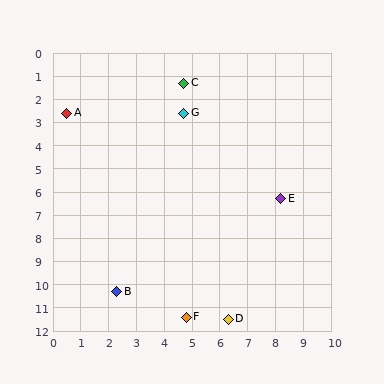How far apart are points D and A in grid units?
Points D and A are about 10.6 grid units apart.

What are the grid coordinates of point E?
Point E is at approximately (8.2, 6.3).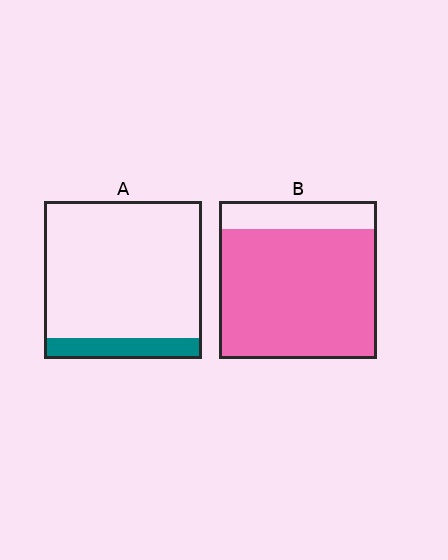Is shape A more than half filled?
No.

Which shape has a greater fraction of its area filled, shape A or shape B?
Shape B.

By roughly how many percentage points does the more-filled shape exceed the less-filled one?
By roughly 70 percentage points (B over A).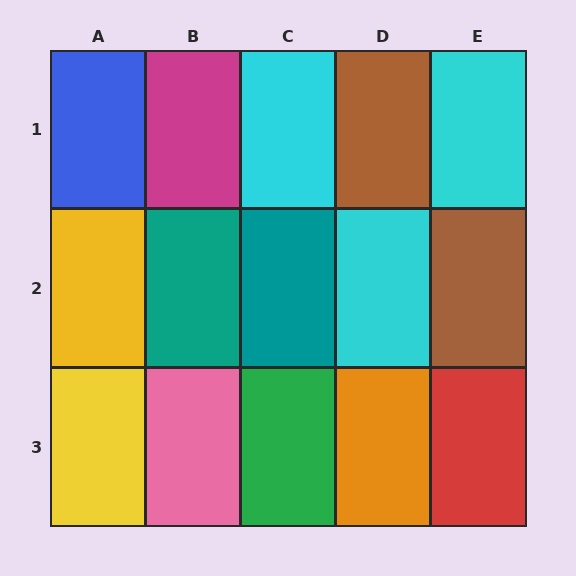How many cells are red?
1 cell is red.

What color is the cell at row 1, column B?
Magenta.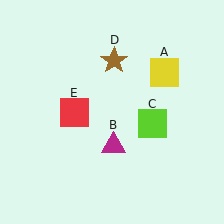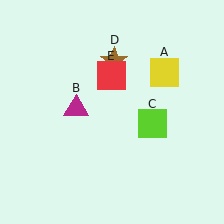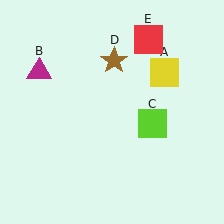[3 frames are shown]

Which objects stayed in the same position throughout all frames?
Yellow square (object A) and lime square (object C) and brown star (object D) remained stationary.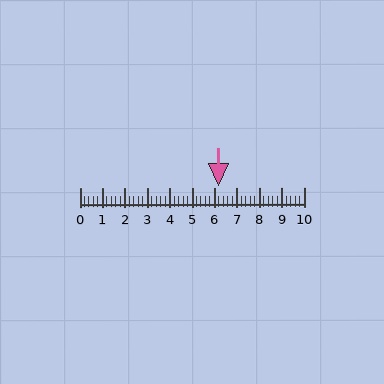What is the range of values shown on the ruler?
The ruler shows values from 0 to 10.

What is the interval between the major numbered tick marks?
The major tick marks are spaced 1 units apart.